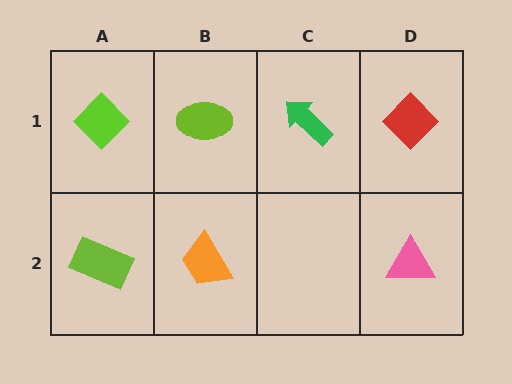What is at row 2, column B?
An orange trapezoid.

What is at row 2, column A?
A lime rectangle.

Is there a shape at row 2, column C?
No, that cell is empty.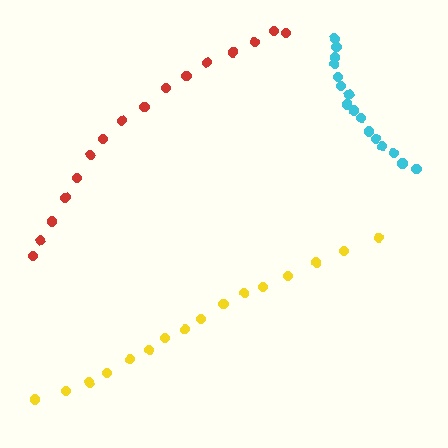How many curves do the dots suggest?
There are 3 distinct paths.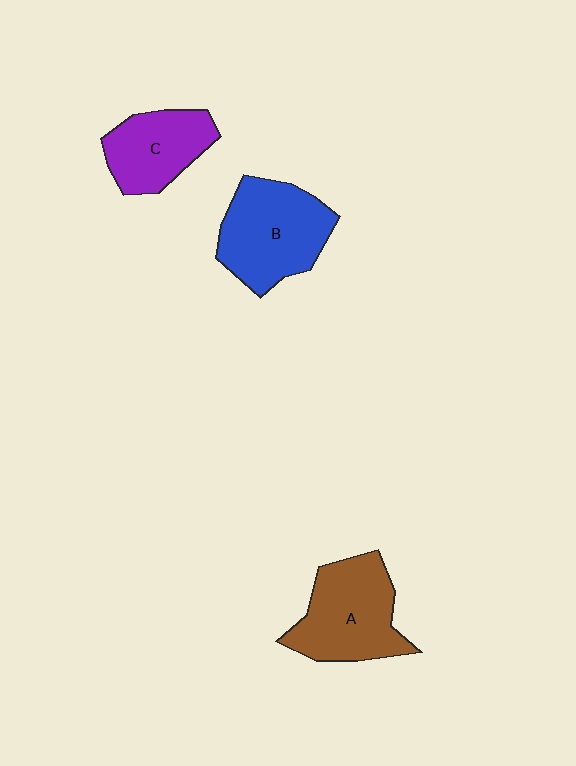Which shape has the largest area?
Shape B (blue).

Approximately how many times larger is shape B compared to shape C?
Approximately 1.4 times.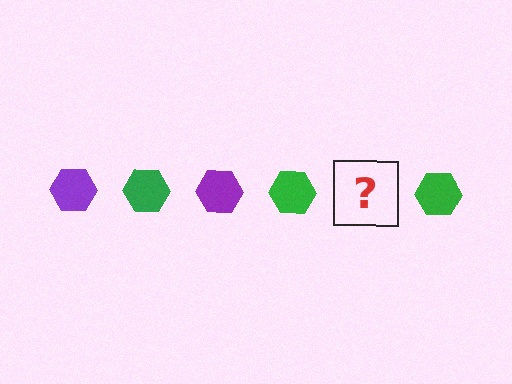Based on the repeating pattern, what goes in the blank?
The blank should be a purple hexagon.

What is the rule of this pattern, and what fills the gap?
The rule is that the pattern cycles through purple, green hexagons. The gap should be filled with a purple hexagon.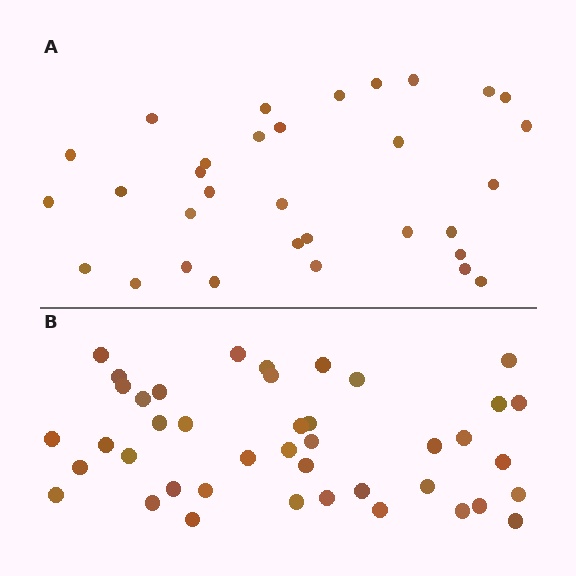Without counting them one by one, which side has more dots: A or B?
Region B (the bottom region) has more dots.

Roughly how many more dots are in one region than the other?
Region B has roughly 10 or so more dots than region A.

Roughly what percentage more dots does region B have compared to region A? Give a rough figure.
About 30% more.